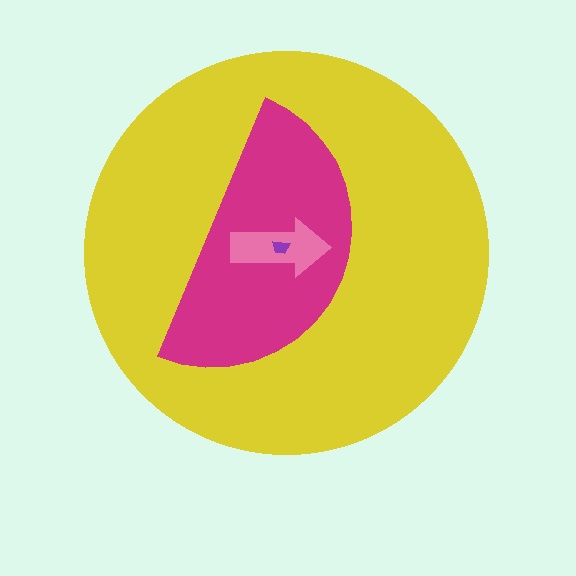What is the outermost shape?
The yellow circle.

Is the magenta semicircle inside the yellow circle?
Yes.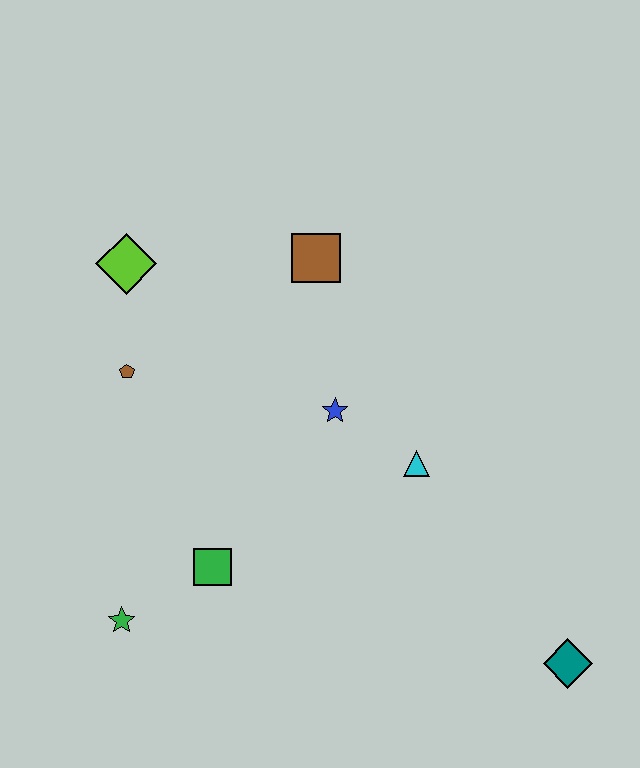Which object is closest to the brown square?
The blue star is closest to the brown square.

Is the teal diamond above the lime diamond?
No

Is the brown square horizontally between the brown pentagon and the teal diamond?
Yes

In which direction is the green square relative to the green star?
The green square is to the right of the green star.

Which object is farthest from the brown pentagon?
The teal diamond is farthest from the brown pentagon.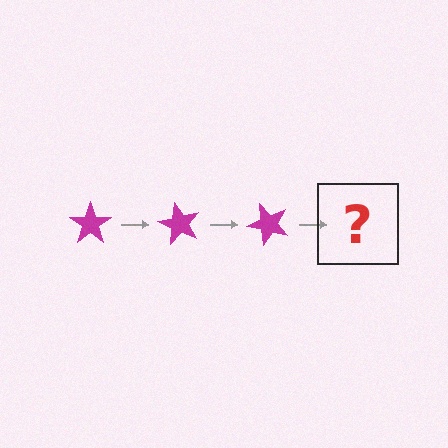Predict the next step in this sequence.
The next step is a magenta star rotated 180 degrees.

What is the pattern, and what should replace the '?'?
The pattern is that the star rotates 60 degrees each step. The '?' should be a magenta star rotated 180 degrees.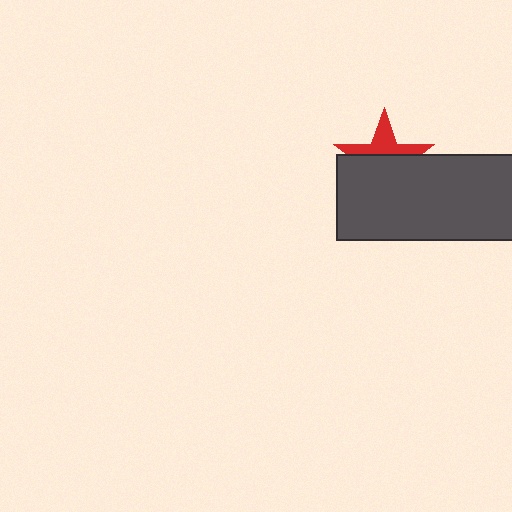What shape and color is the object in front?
The object in front is a dark gray rectangle.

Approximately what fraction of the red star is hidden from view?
Roughly 59% of the red star is hidden behind the dark gray rectangle.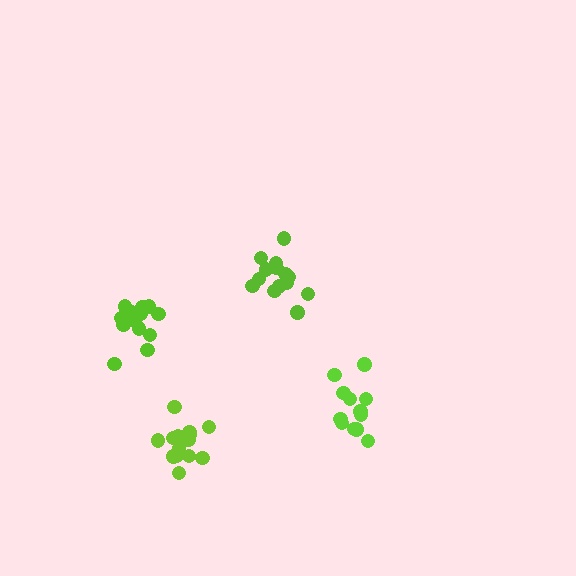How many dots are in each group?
Group 1: 14 dots, Group 2: 14 dots, Group 3: 12 dots, Group 4: 13 dots (53 total).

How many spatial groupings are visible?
There are 4 spatial groupings.